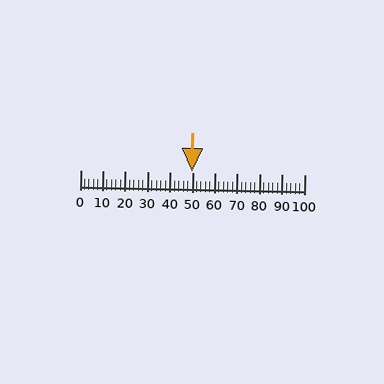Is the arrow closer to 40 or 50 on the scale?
The arrow is closer to 50.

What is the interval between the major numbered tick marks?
The major tick marks are spaced 10 units apart.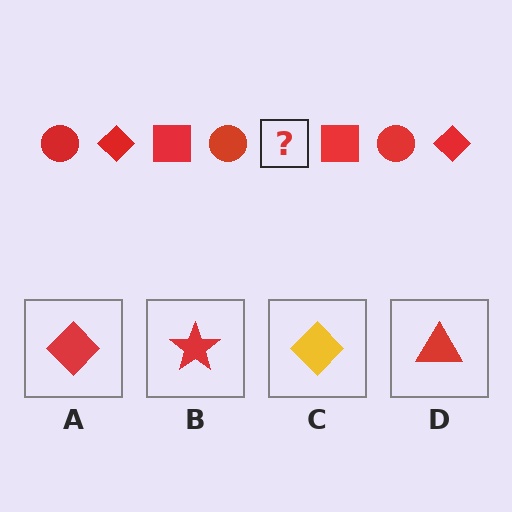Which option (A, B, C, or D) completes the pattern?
A.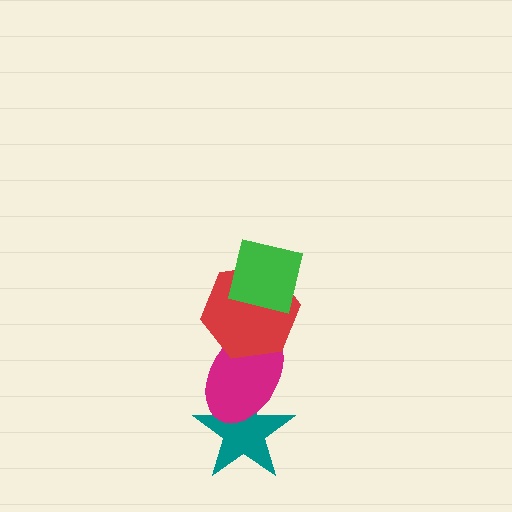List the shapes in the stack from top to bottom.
From top to bottom: the green square, the red hexagon, the magenta ellipse, the teal star.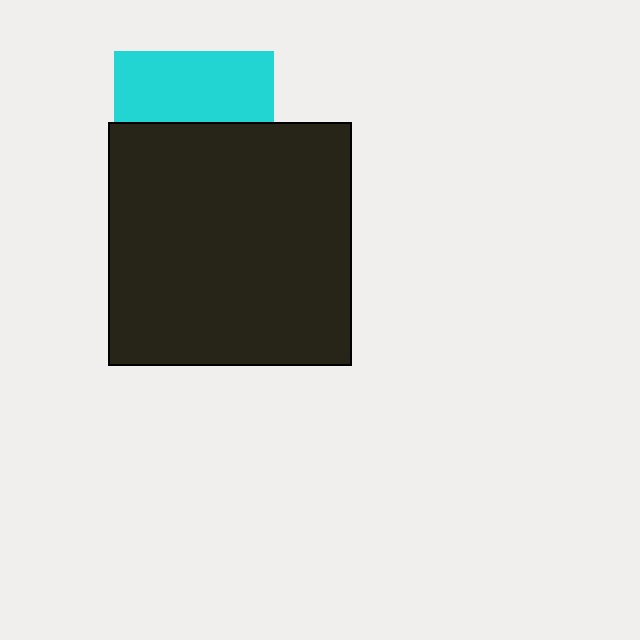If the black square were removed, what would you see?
You would see the complete cyan square.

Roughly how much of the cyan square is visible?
A small part of it is visible (roughly 44%).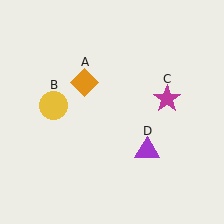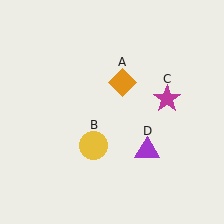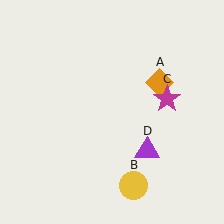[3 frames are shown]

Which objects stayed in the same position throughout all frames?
Magenta star (object C) and purple triangle (object D) remained stationary.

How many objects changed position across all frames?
2 objects changed position: orange diamond (object A), yellow circle (object B).